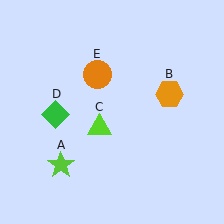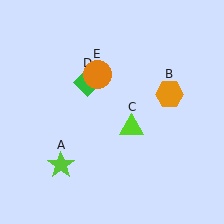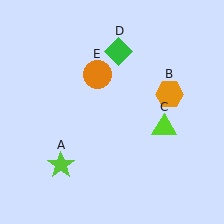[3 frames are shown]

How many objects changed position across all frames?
2 objects changed position: lime triangle (object C), green diamond (object D).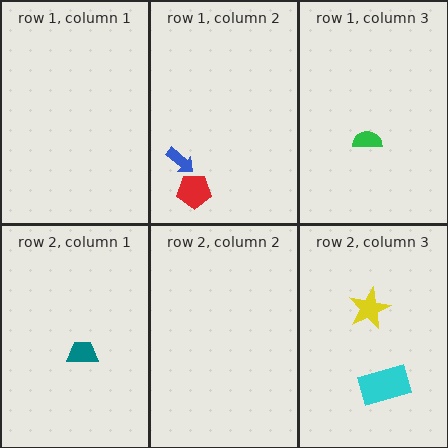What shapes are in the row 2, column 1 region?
The teal trapezoid.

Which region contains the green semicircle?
The row 1, column 3 region.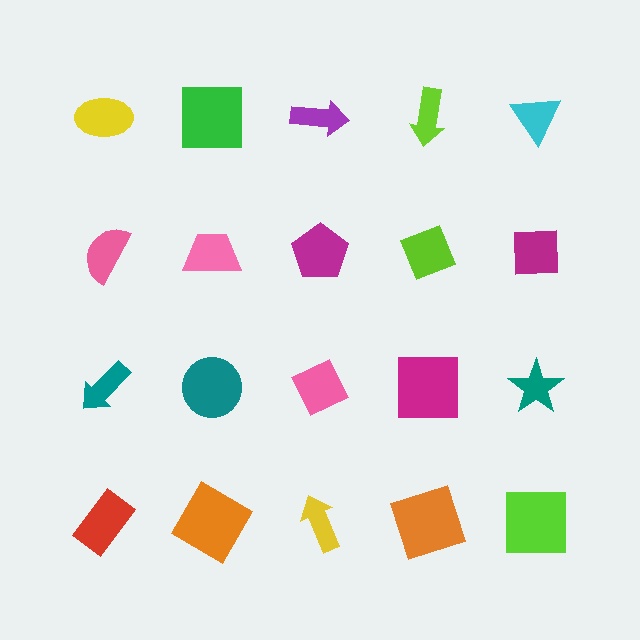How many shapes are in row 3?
5 shapes.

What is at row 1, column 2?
A green square.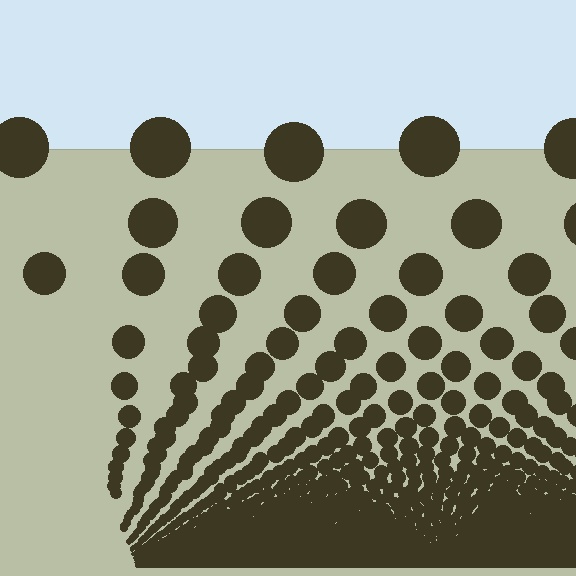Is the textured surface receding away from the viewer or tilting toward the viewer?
The surface appears to tilt toward the viewer. Texture elements get larger and sparser toward the top.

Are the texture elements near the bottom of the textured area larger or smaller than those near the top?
Smaller. The gradient is inverted — elements near the bottom are smaller and denser.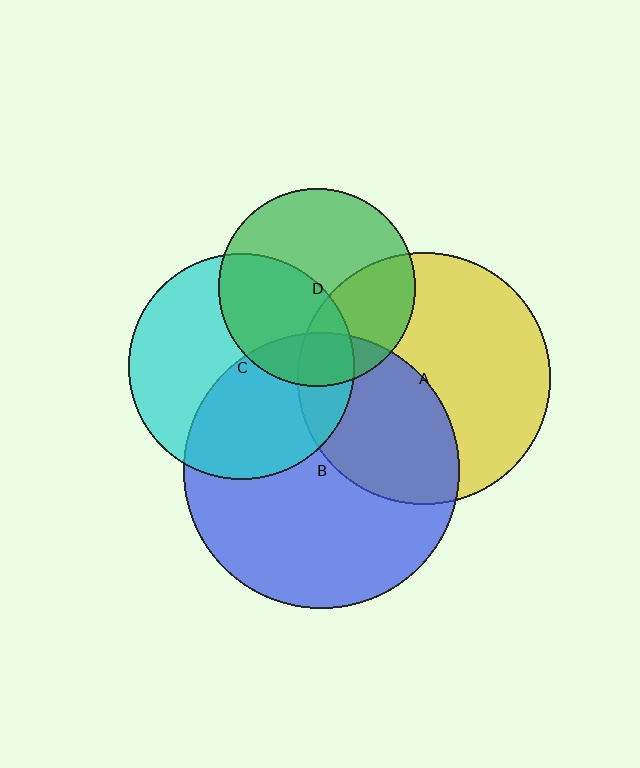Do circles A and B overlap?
Yes.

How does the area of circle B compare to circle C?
Approximately 1.5 times.